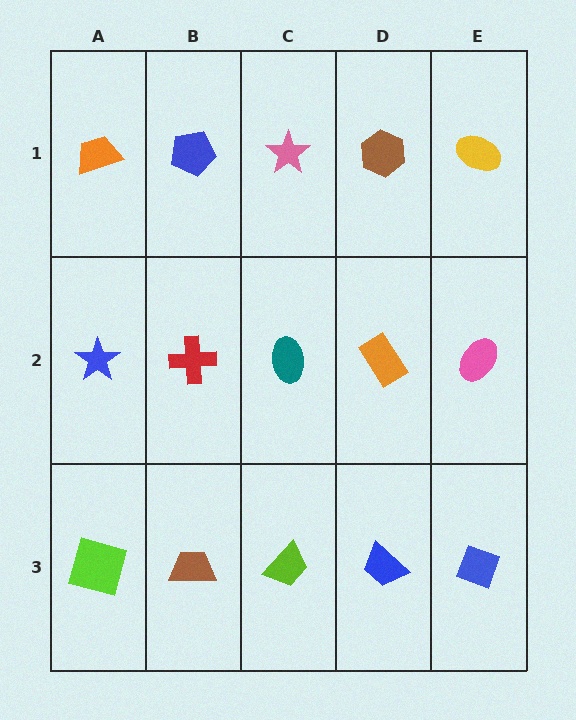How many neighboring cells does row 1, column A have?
2.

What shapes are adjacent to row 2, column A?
An orange trapezoid (row 1, column A), a lime square (row 3, column A), a red cross (row 2, column B).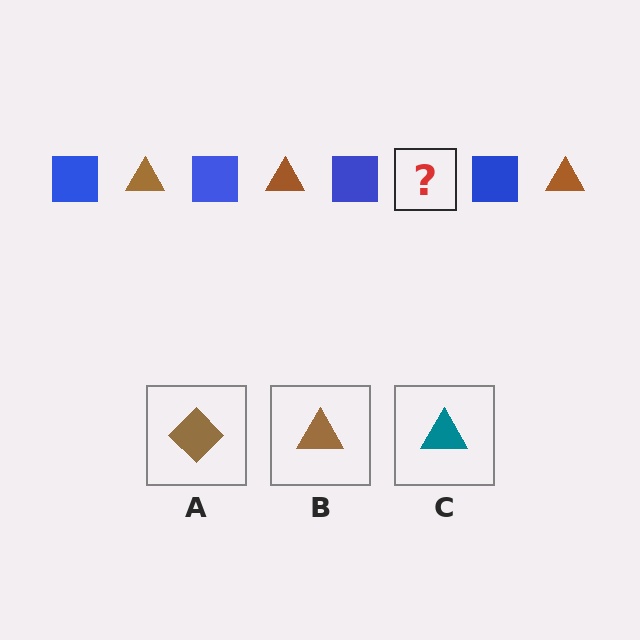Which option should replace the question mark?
Option B.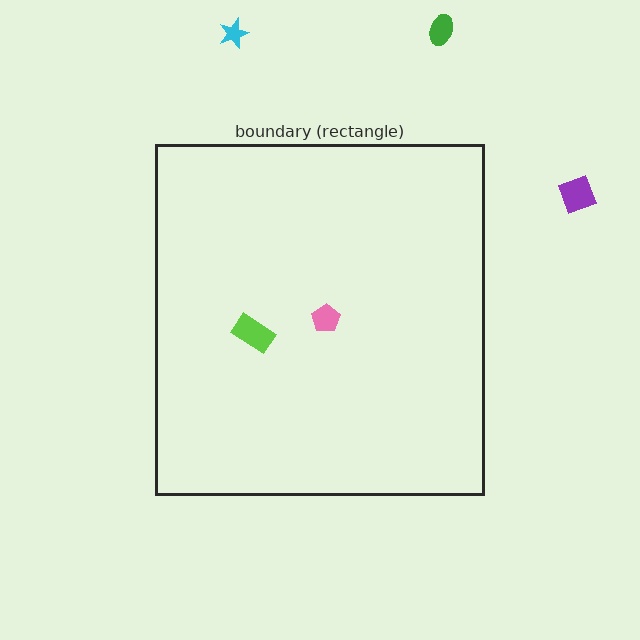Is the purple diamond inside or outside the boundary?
Outside.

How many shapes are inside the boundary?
2 inside, 3 outside.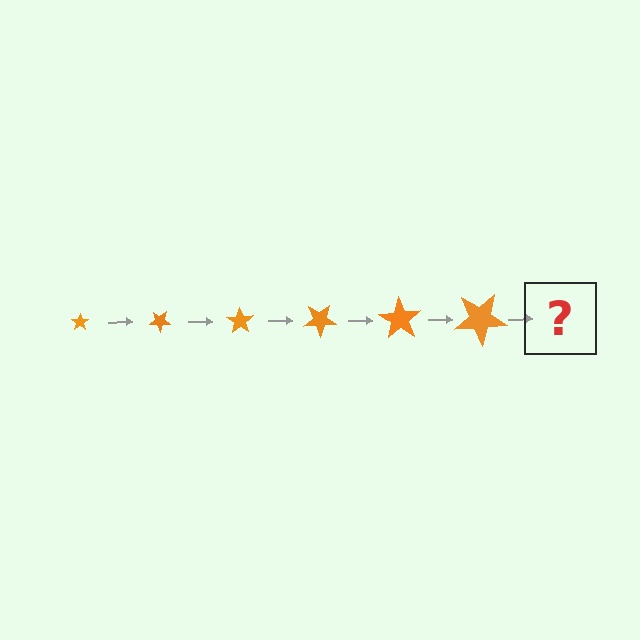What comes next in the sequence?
The next element should be a star, larger than the previous one and rotated 210 degrees from the start.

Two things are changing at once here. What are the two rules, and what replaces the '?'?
The two rules are that the star grows larger each step and it rotates 35 degrees each step. The '?' should be a star, larger than the previous one and rotated 210 degrees from the start.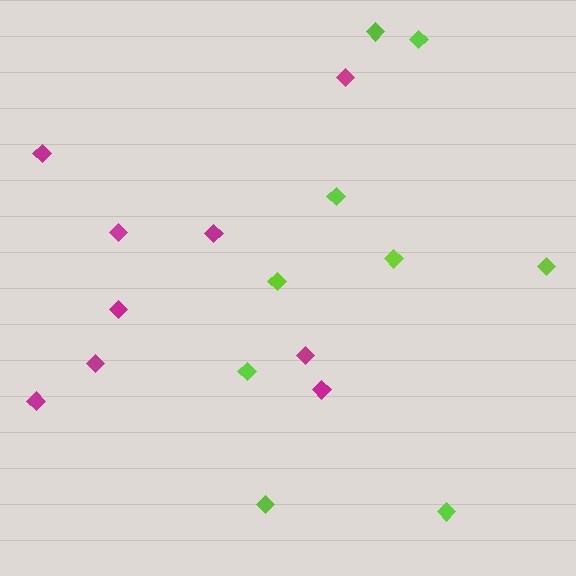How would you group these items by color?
There are 2 groups: one group of lime diamonds (9) and one group of magenta diamonds (9).